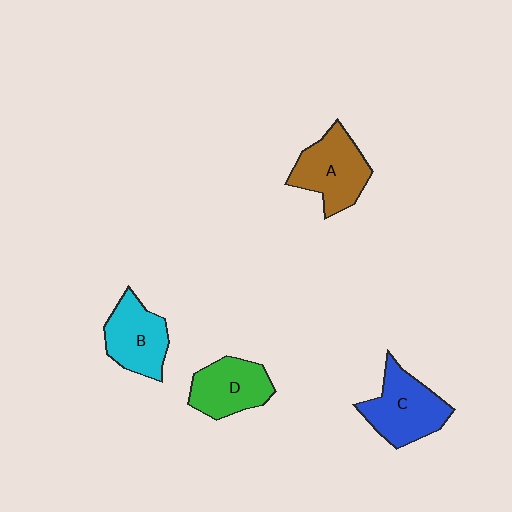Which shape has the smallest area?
Shape D (green).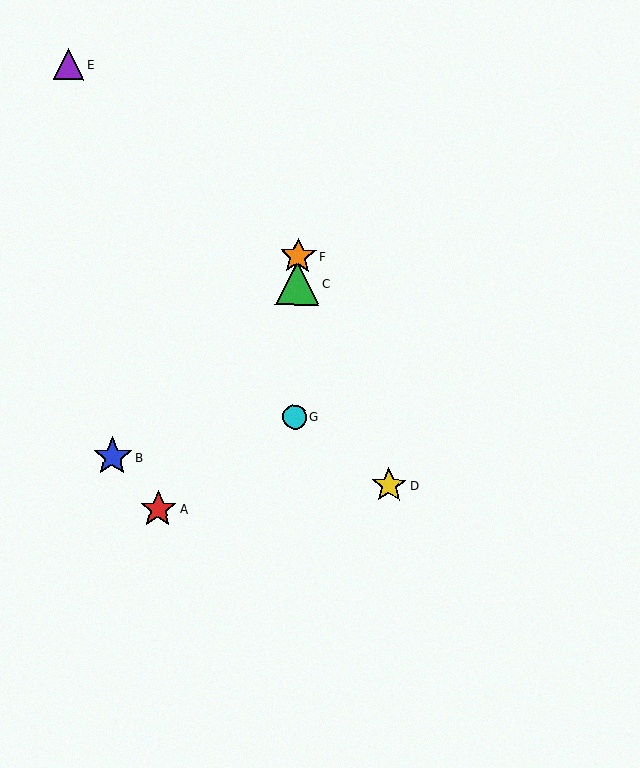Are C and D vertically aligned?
No, C is at x≈297 and D is at x≈389.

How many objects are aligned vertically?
3 objects (C, F, G) are aligned vertically.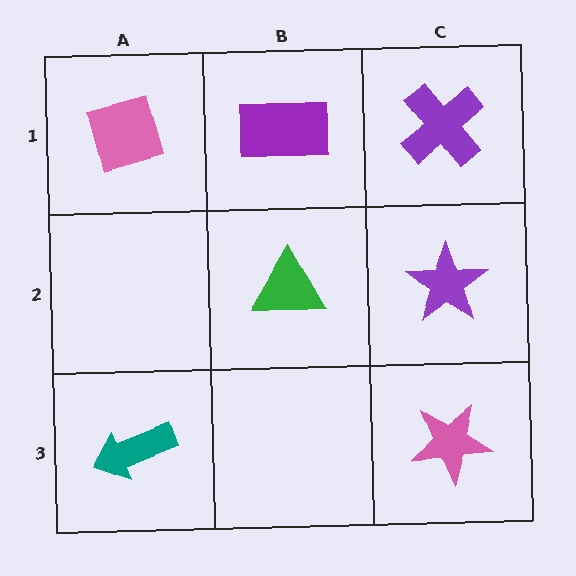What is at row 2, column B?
A green triangle.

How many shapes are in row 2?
2 shapes.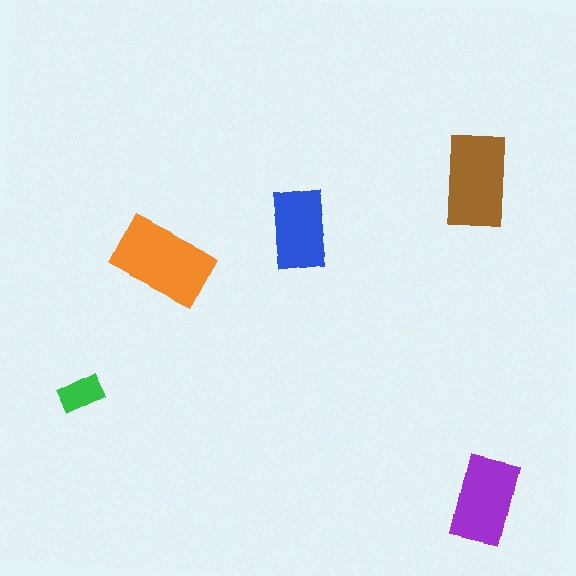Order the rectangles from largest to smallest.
the orange one, the brown one, the purple one, the blue one, the green one.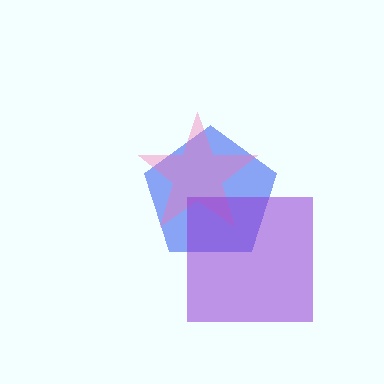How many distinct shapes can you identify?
There are 3 distinct shapes: a blue pentagon, a pink star, a purple square.